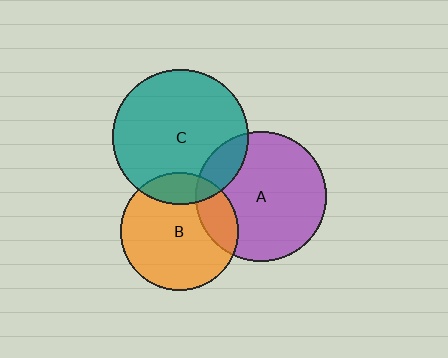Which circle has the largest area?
Circle C (teal).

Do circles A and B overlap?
Yes.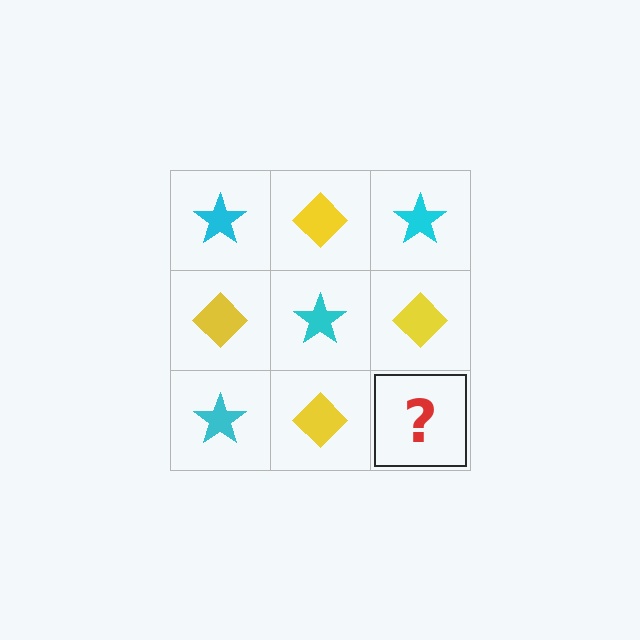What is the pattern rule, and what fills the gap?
The rule is that it alternates cyan star and yellow diamond in a checkerboard pattern. The gap should be filled with a cyan star.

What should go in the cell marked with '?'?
The missing cell should contain a cyan star.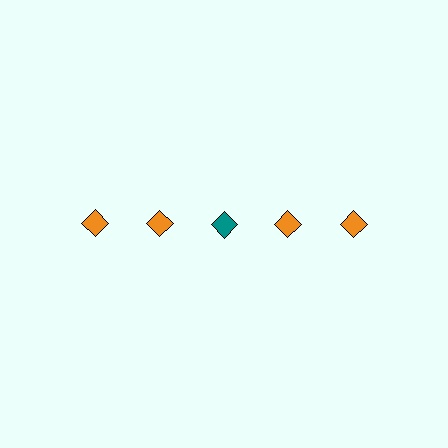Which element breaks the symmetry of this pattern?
The teal diamond in the top row, center column breaks the symmetry. All other shapes are orange diamonds.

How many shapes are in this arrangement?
There are 5 shapes arranged in a grid pattern.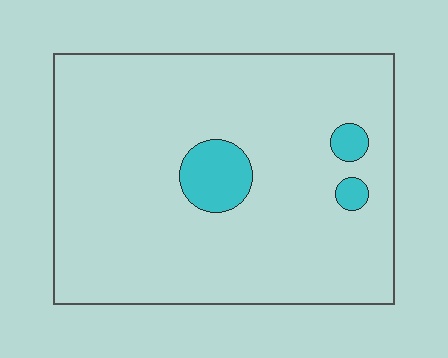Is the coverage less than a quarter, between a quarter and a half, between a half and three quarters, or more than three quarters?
Less than a quarter.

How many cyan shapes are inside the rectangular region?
3.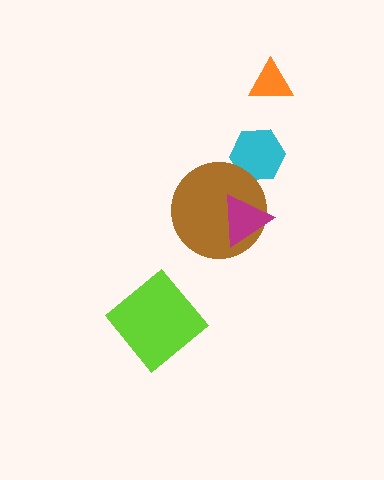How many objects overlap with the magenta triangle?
1 object overlaps with the magenta triangle.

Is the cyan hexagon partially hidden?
Yes, it is partially covered by another shape.